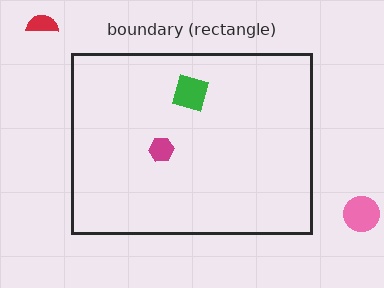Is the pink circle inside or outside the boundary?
Outside.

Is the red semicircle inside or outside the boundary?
Outside.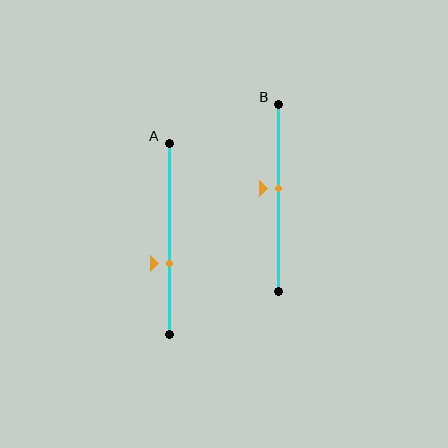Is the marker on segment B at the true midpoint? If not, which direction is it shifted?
No, the marker on segment B is shifted upward by about 5% of the segment length.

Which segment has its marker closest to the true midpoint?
Segment B has its marker closest to the true midpoint.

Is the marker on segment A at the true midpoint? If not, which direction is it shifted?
No, the marker on segment A is shifted downward by about 13% of the segment length.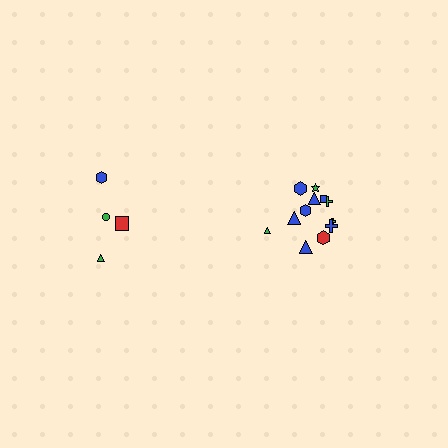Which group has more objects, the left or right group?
The right group.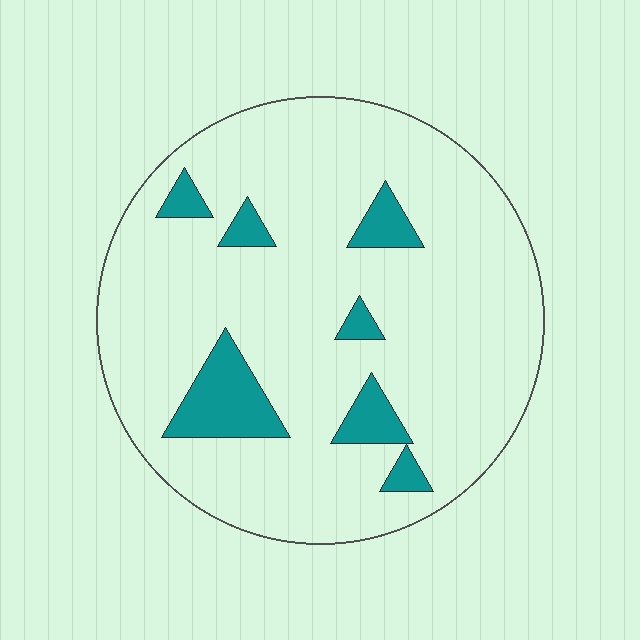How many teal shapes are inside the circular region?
7.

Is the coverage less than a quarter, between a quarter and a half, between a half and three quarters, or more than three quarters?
Less than a quarter.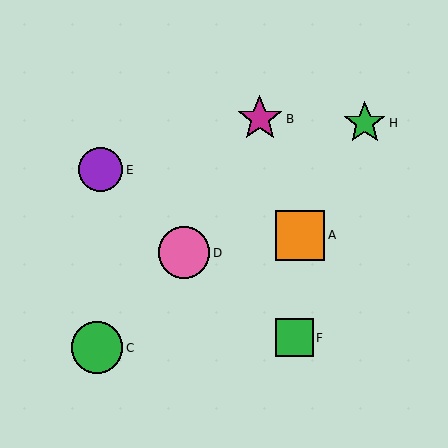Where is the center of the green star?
The center of the green star is at (365, 123).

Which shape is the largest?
The green circle (labeled C) is the largest.